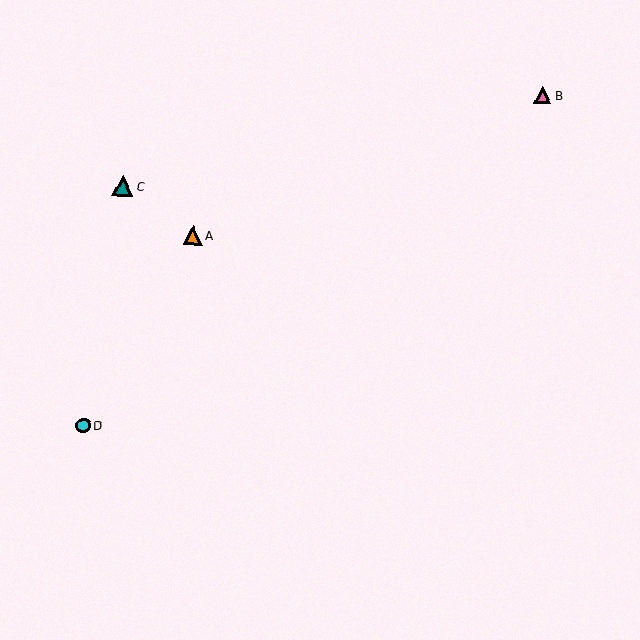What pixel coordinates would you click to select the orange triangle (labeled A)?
Click at (193, 236) to select the orange triangle A.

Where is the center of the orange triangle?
The center of the orange triangle is at (193, 236).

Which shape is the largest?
The teal triangle (labeled C) is the largest.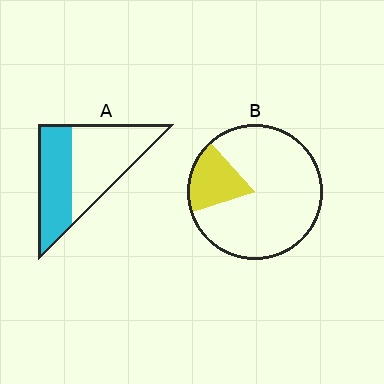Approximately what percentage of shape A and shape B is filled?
A is approximately 45% and B is approximately 20%.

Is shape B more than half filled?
No.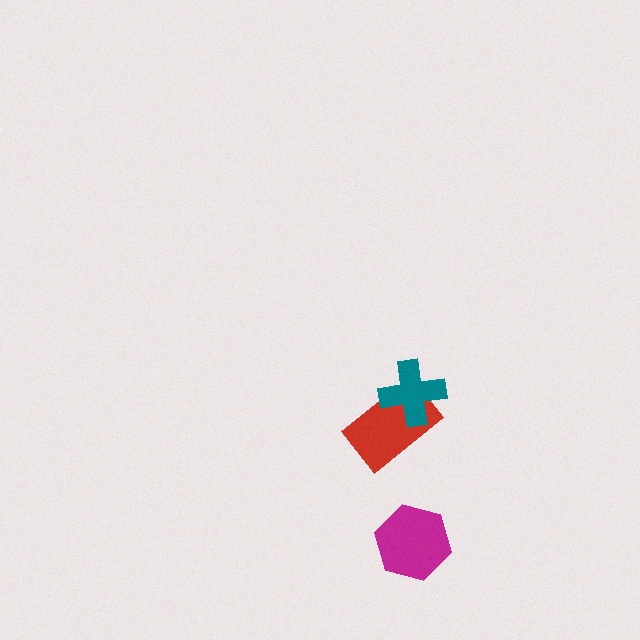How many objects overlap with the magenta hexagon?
0 objects overlap with the magenta hexagon.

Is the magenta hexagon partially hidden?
No, no other shape covers it.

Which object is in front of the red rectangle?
The teal cross is in front of the red rectangle.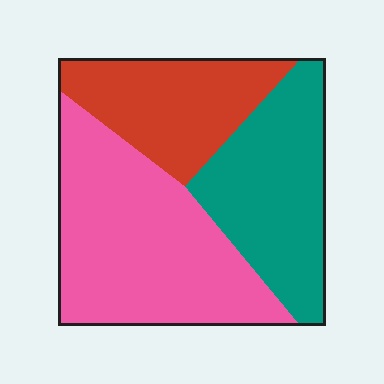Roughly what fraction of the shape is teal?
Teal covers around 30% of the shape.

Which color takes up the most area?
Pink, at roughly 45%.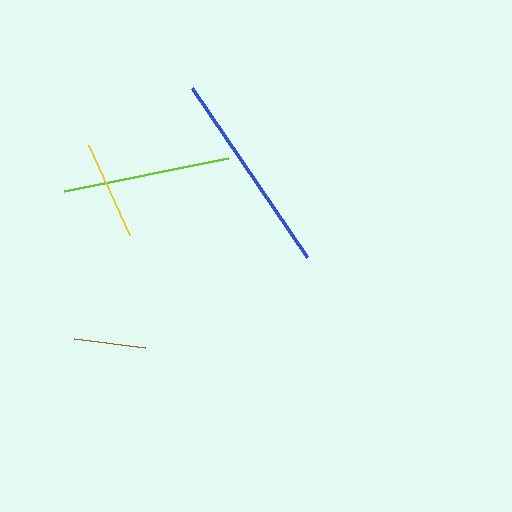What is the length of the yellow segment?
The yellow segment is approximately 99 pixels long.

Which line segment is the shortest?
The brown line is the shortest at approximately 72 pixels.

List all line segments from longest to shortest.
From longest to shortest: blue, lime, yellow, brown.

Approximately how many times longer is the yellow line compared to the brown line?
The yellow line is approximately 1.4 times the length of the brown line.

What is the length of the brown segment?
The brown segment is approximately 72 pixels long.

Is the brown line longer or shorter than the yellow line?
The yellow line is longer than the brown line.